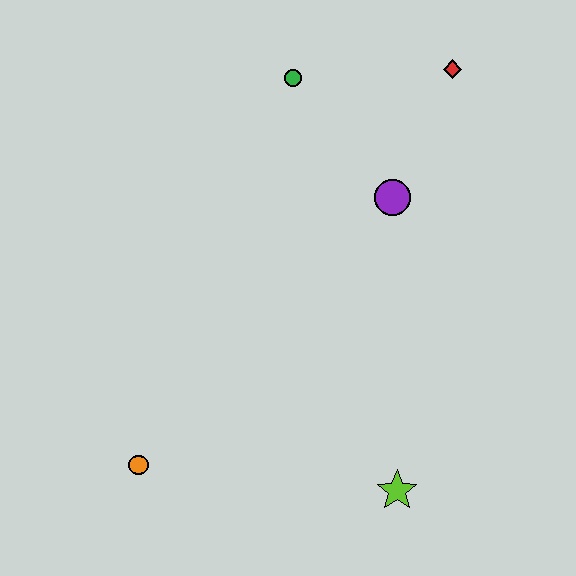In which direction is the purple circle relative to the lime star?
The purple circle is above the lime star.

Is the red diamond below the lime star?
No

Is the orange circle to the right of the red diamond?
No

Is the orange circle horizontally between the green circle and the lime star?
No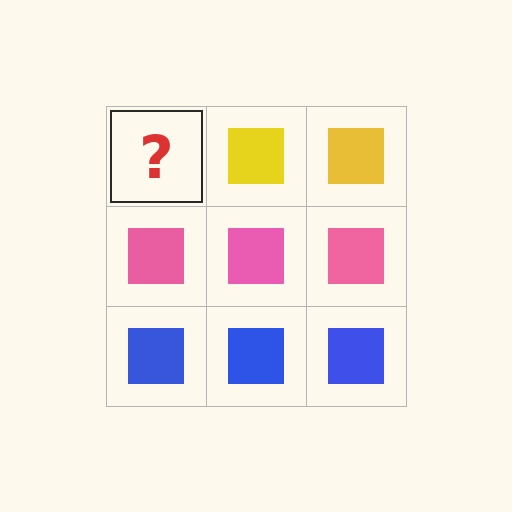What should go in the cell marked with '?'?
The missing cell should contain a yellow square.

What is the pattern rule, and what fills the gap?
The rule is that each row has a consistent color. The gap should be filled with a yellow square.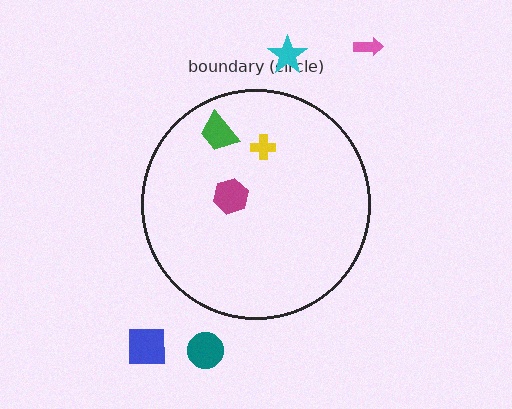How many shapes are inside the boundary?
3 inside, 4 outside.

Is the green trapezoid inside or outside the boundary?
Inside.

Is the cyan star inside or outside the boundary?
Outside.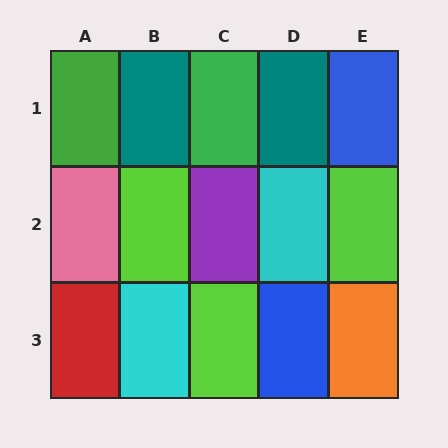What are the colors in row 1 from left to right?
Green, teal, green, teal, blue.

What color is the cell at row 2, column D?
Cyan.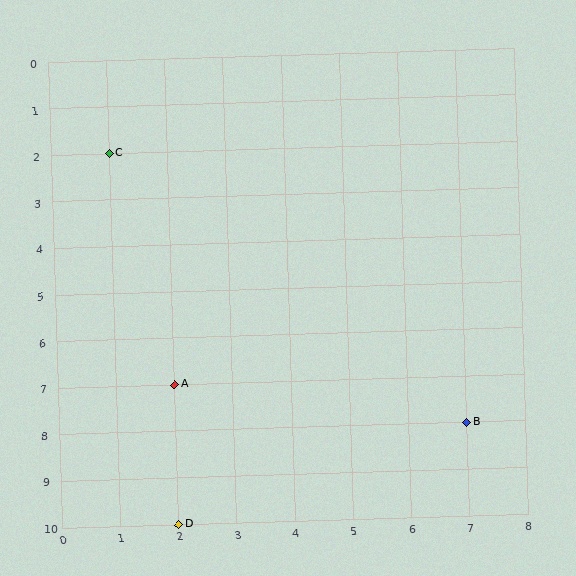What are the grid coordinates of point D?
Point D is at grid coordinates (2, 10).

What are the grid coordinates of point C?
Point C is at grid coordinates (1, 2).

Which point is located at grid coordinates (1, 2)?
Point C is at (1, 2).